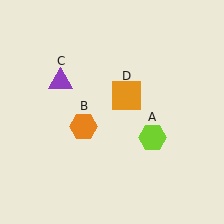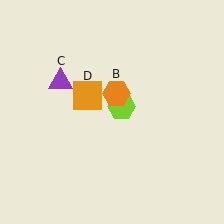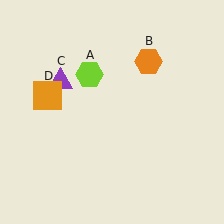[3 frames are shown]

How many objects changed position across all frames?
3 objects changed position: lime hexagon (object A), orange hexagon (object B), orange square (object D).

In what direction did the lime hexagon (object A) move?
The lime hexagon (object A) moved up and to the left.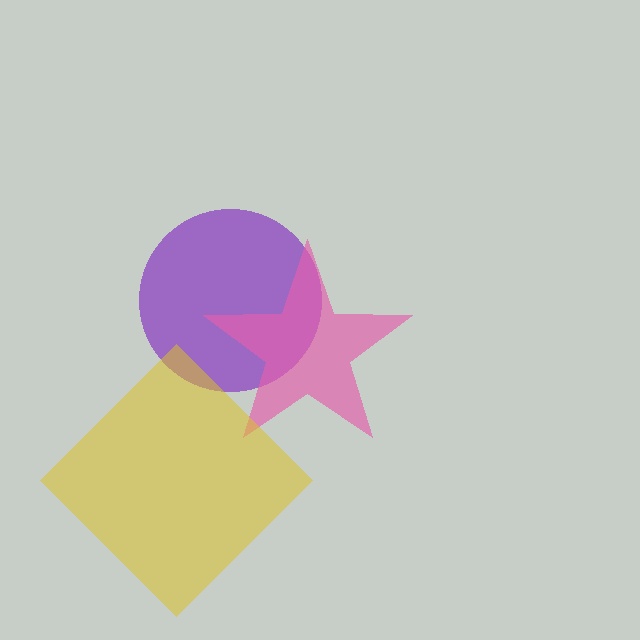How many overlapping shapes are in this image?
There are 3 overlapping shapes in the image.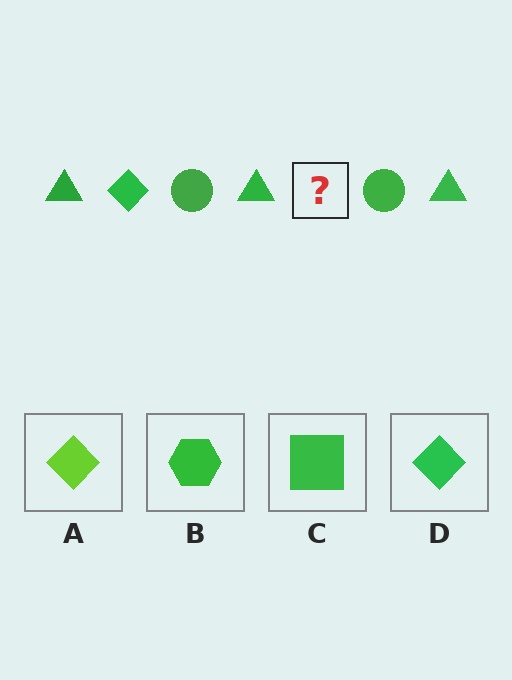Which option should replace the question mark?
Option D.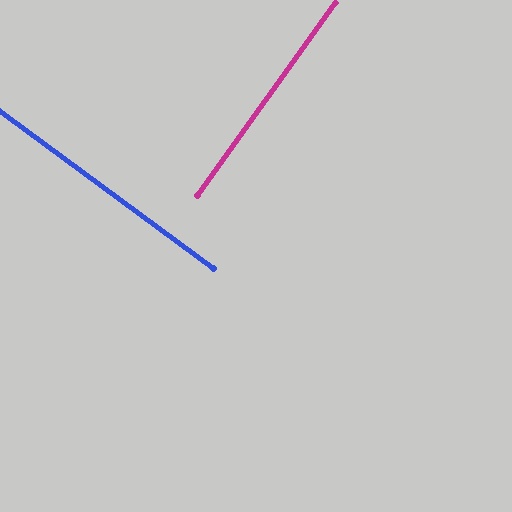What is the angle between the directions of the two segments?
Approximately 89 degrees.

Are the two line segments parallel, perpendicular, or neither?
Perpendicular — they meet at approximately 89°.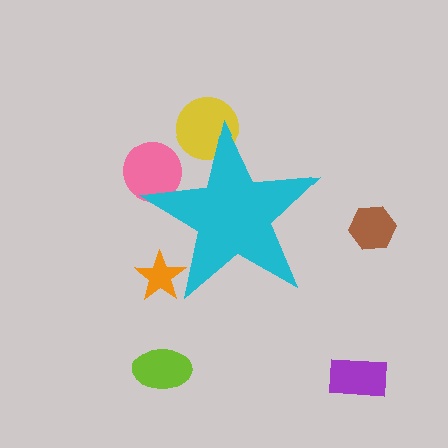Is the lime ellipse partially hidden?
No, the lime ellipse is fully visible.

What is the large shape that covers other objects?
A cyan star.